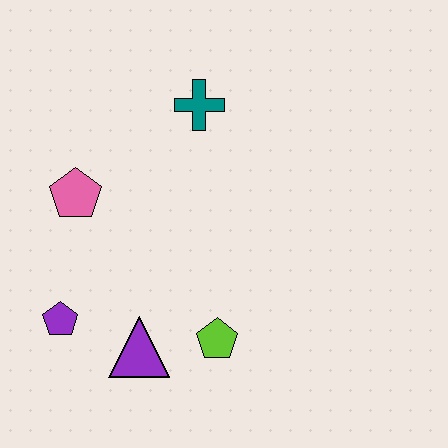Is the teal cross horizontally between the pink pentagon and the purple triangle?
No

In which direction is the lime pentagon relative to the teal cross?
The lime pentagon is below the teal cross.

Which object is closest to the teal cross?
The pink pentagon is closest to the teal cross.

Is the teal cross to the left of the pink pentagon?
No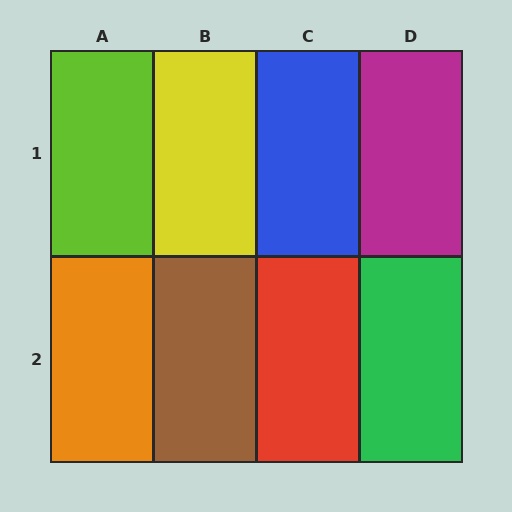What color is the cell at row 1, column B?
Yellow.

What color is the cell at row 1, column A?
Lime.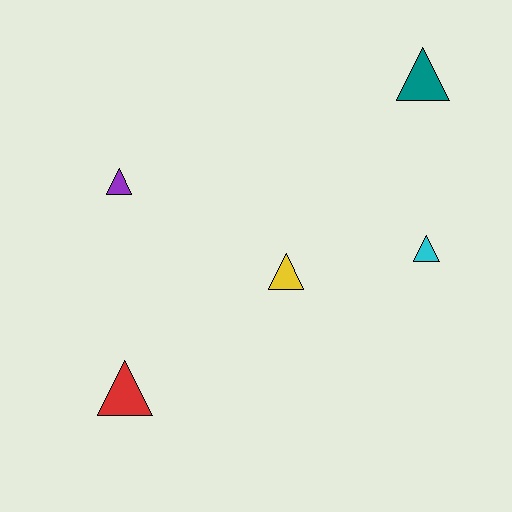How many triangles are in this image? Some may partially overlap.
There are 5 triangles.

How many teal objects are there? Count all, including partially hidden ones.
There is 1 teal object.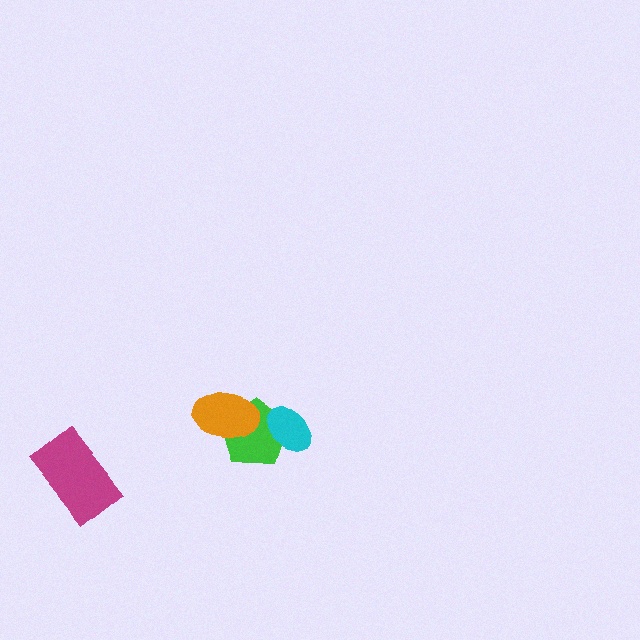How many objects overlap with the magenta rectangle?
0 objects overlap with the magenta rectangle.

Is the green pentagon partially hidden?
Yes, it is partially covered by another shape.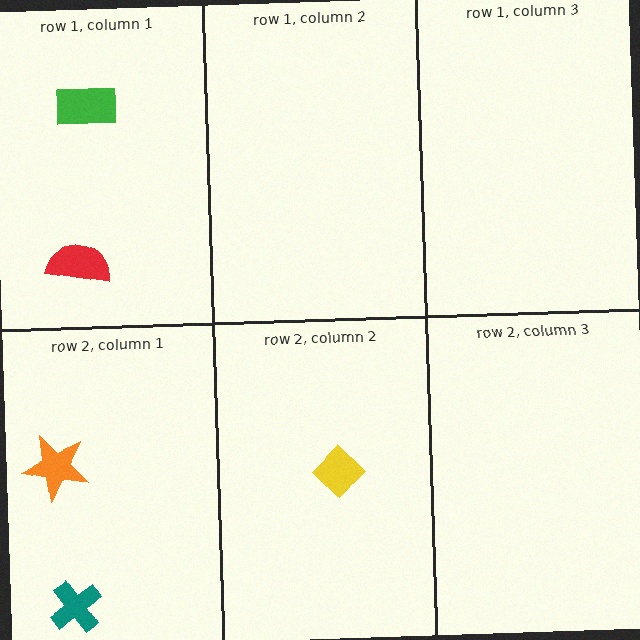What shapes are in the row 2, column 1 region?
The teal cross, the orange star.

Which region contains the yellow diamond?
The row 2, column 2 region.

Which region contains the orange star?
The row 2, column 1 region.